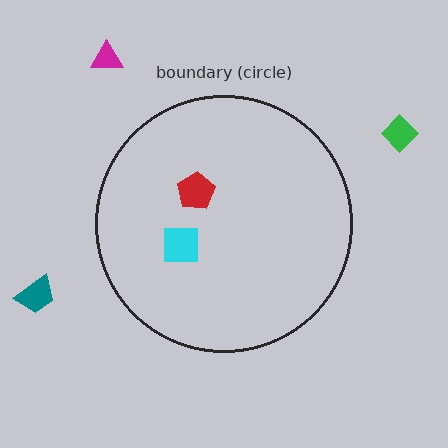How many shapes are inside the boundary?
2 inside, 3 outside.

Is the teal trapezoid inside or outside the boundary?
Outside.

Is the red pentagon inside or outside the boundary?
Inside.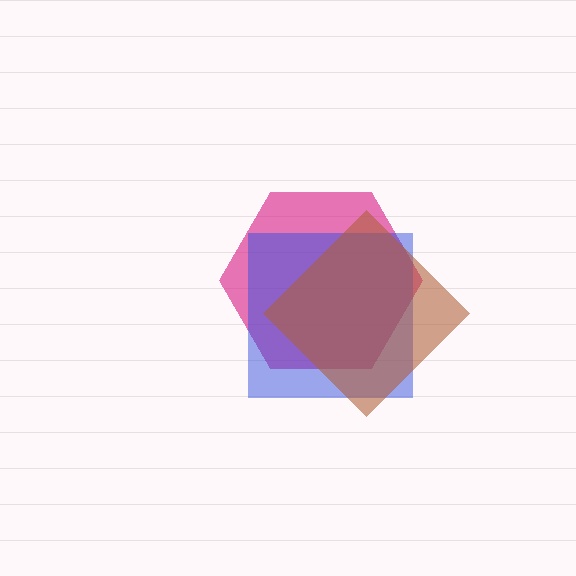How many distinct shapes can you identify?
There are 3 distinct shapes: a magenta hexagon, a blue square, a brown diamond.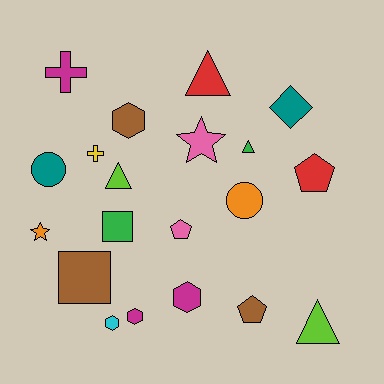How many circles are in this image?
There are 2 circles.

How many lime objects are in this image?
There are 2 lime objects.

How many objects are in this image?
There are 20 objects.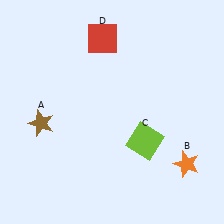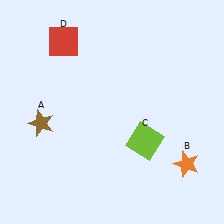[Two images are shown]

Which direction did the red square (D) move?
The red square (D) moved left.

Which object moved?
The red square (D) moved left.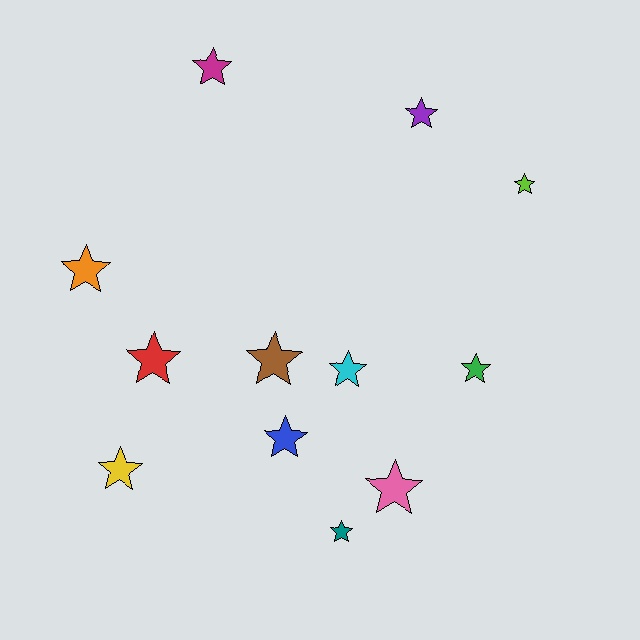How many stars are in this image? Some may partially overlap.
There are 12 stars.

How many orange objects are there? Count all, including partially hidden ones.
There is 1 orange object.